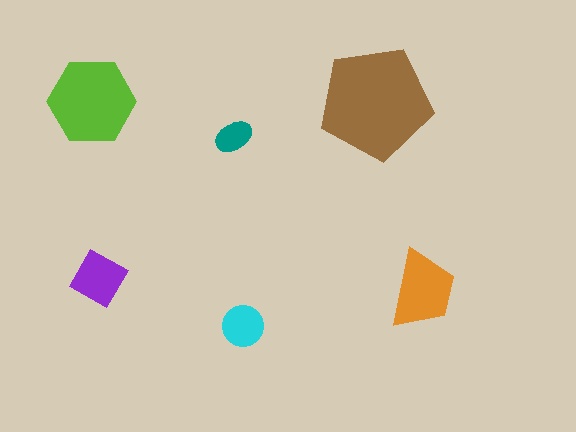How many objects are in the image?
There are 6 objects in the image.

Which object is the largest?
The brown pentagon.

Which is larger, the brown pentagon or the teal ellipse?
The brown pentagon.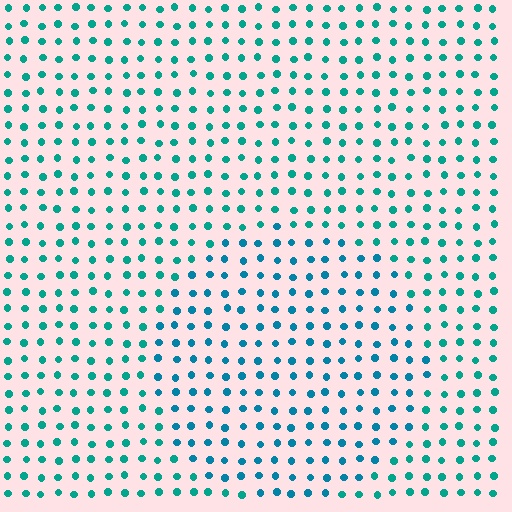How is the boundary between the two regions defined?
The boundary is defined purely by a slight shift in hue (about 21 degrees). Spacing, size, and orientation are identical on both sides.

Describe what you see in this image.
The image is filled with small teal elements in a uniform arrangement. A circle-shaped region is visible where the elements are tinted to a slightly different hue, forming a subtle color boundary.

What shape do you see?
I see a circle.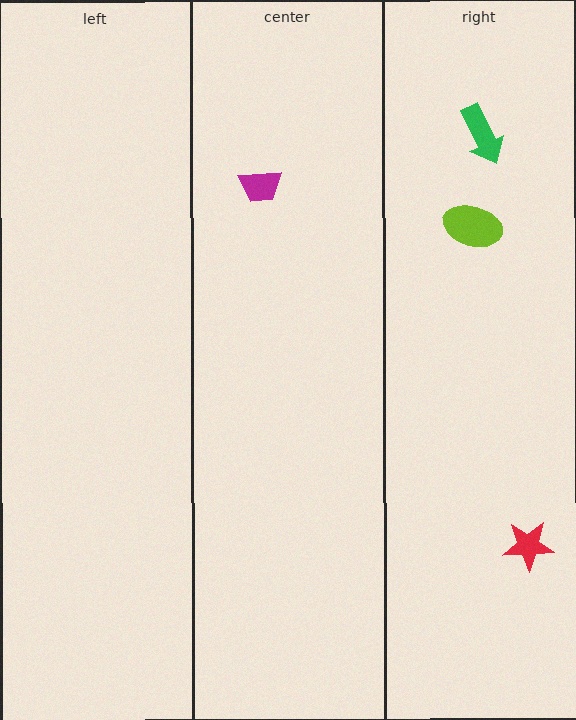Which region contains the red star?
The right region.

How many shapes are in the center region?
1.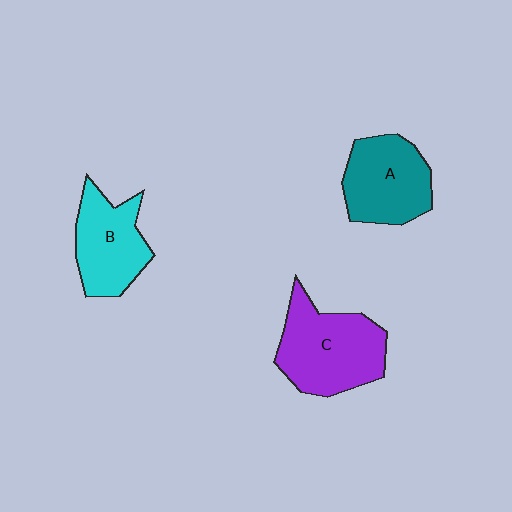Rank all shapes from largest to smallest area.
From largest to smallest: C (purple), A (teal), B (cyan).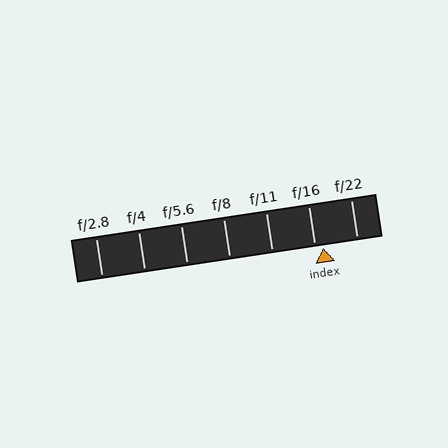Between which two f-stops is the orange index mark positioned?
The index mark is between f/16 and f/22.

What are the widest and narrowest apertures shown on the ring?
The widest aperture shown is f/2.8 and the narrowest is f/22.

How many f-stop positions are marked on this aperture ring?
There are 7 f-stop positions marked.